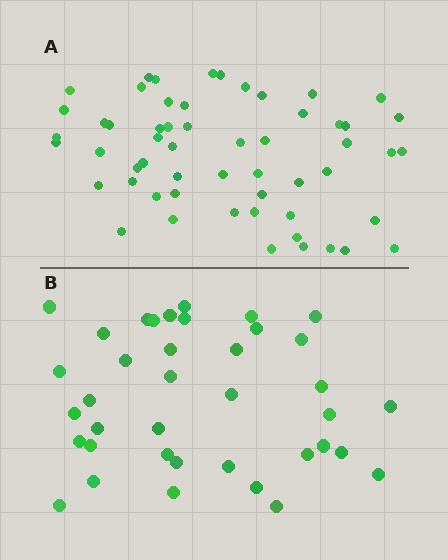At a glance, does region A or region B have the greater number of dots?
Region A (the top region) has more dots.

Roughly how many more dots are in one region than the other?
Region A has approximately 20 more dots than region B.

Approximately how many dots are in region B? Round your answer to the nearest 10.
About 40 dots. (The exact count is 38, which rounds to 40.)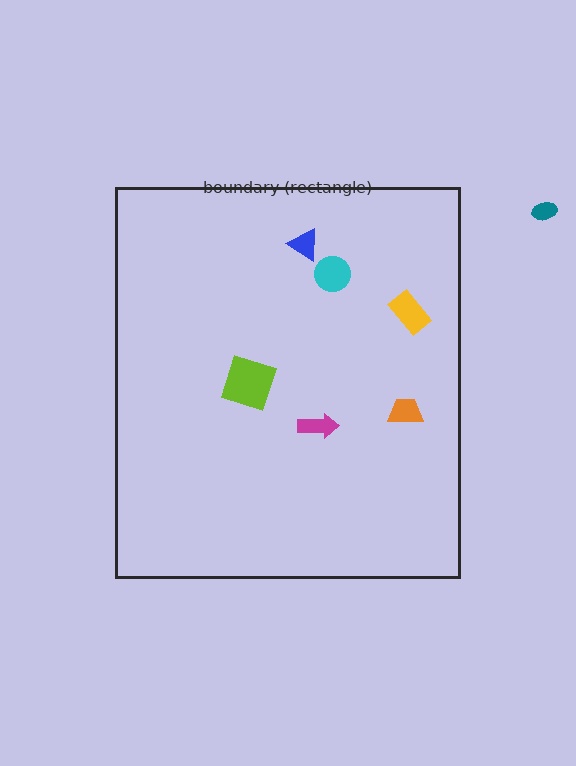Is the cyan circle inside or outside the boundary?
Inside.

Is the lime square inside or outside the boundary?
Inside.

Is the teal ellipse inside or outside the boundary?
Outside.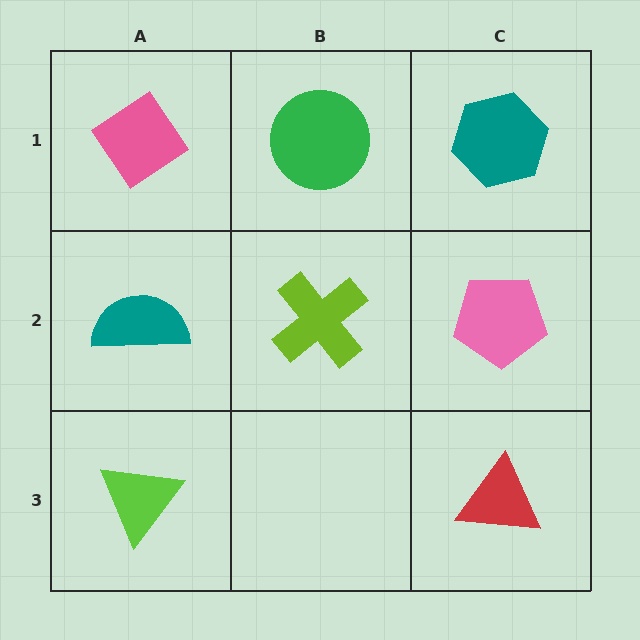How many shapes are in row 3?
2 shapes.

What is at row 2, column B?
A lime cross.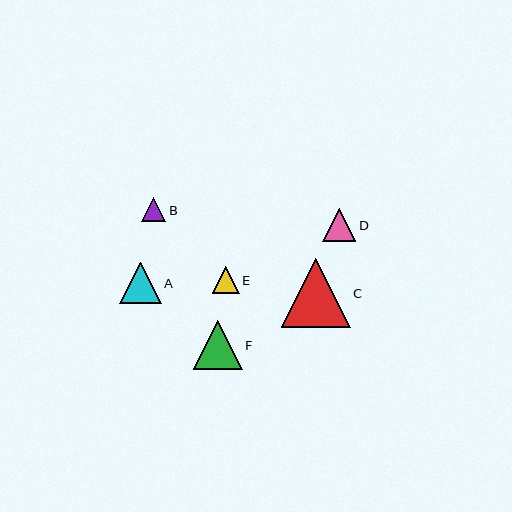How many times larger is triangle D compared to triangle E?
Triangle D is approximately 1.2 times the size of triangle E.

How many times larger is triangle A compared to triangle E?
Triangle A is approximately 1.5 times the size of triangle E.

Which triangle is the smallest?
Triangle B is the smallest with a size of approximately 24 pixels.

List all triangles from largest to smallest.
From largest to smallest: C, F, A, D, E, B.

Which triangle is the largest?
Triangle C is the largest with a size of approximately 69 pixels.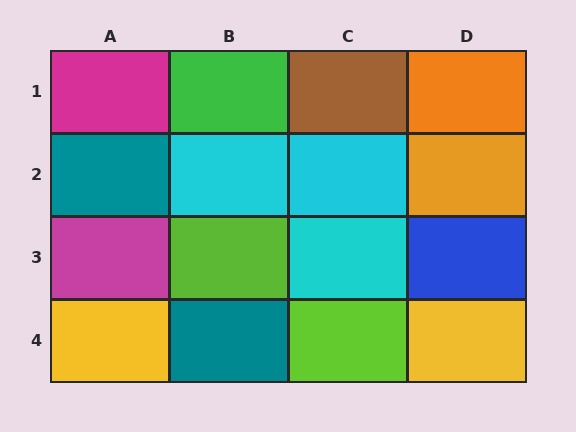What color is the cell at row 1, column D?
Orange.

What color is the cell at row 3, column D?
Blue.